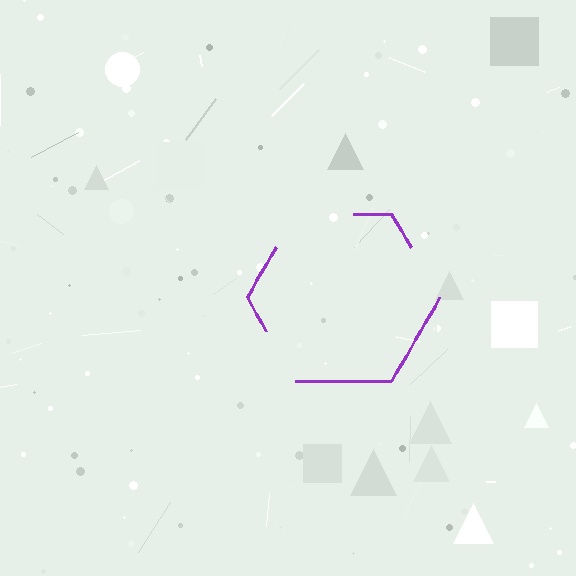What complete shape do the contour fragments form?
The contour fragments form a hexagon.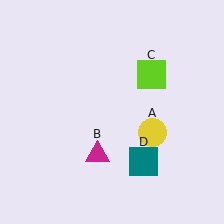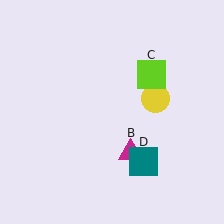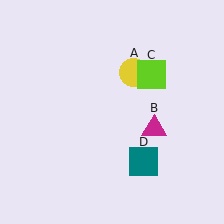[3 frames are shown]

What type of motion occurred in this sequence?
The yellow circle (object A), magenta triangle (object B) rotated counterclockwise around the center of the scene.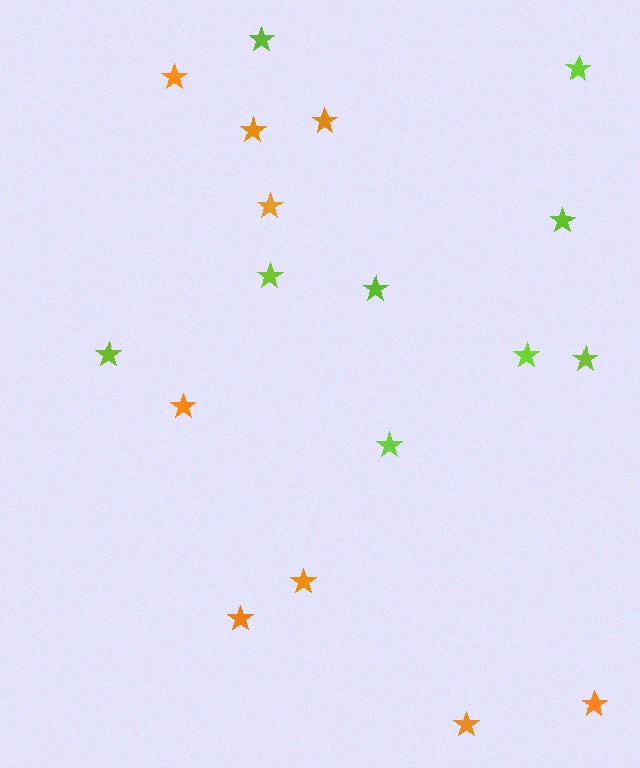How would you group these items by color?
There are 2 groups: one group of orange stars (9) and one group of lime stars (9).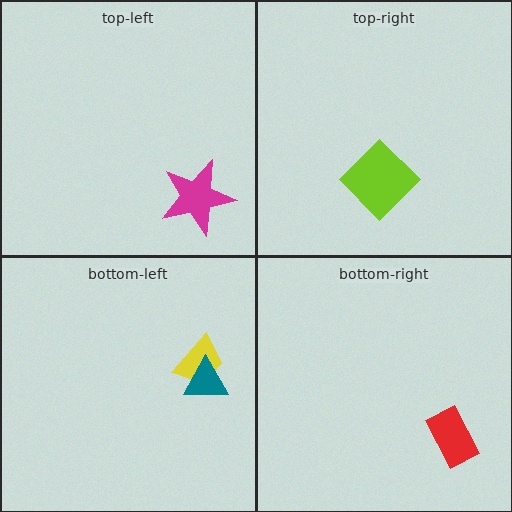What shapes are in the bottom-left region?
The yellow trapezoid, the teal triangle.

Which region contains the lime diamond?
The top-right region.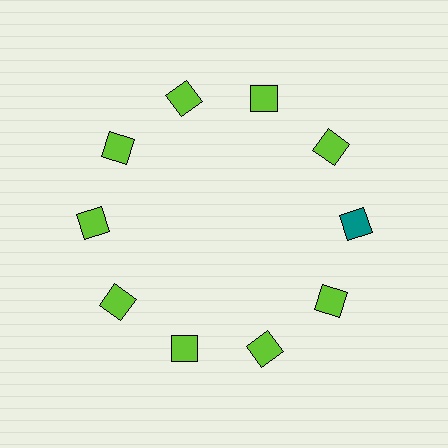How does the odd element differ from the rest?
It has a different color: teal instead of lime.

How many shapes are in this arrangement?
There are 10 shapes arranged in a ring pattern.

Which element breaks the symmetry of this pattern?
The teal square at roughly the 3 o'clock position breaks the symmetry. All other shapes are lime squares.